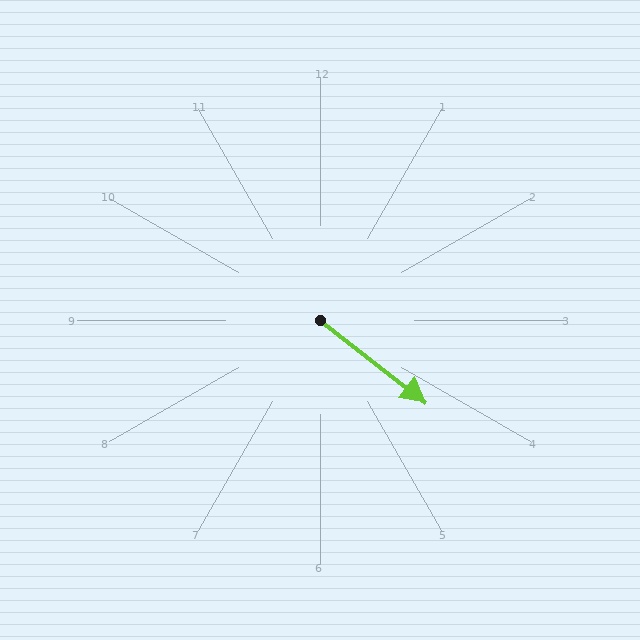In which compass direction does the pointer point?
Southeast.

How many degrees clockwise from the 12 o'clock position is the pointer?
Approximately 128 degrees.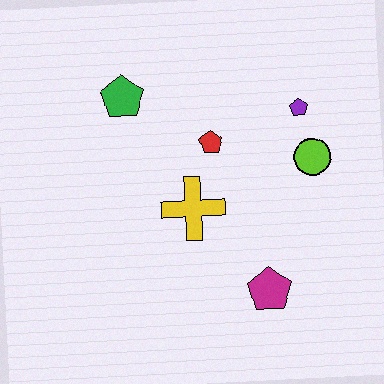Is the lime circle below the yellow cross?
No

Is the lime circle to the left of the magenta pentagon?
No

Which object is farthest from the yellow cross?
The purple pentagon is farthest from the yellow cross.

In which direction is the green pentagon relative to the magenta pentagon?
The green pentagon is above the magenta pentagon.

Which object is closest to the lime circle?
The purple pentagon is closest to the lime circle.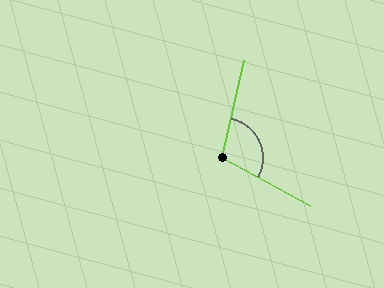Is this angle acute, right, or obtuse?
It is obtuse.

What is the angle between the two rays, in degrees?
Approximately 106 degrees.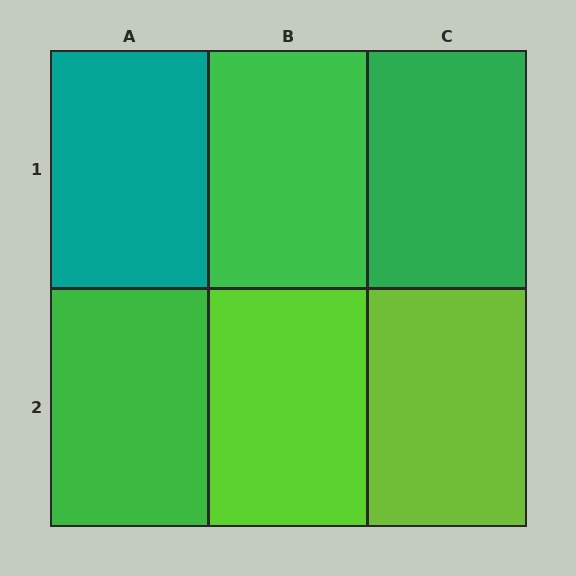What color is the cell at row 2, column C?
Lime.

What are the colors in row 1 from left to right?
Teal, green, green.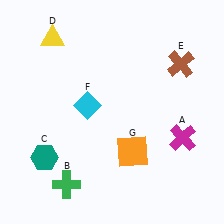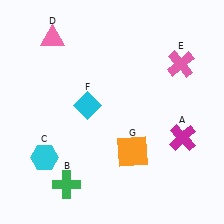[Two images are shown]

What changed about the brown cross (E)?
In Image 1, E is brown. In Image 2, it changed to pink.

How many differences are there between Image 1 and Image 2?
There are 3 differences between the two images.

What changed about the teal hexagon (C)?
In Image 1, C is teal. In Image 2, it changed to cyan.